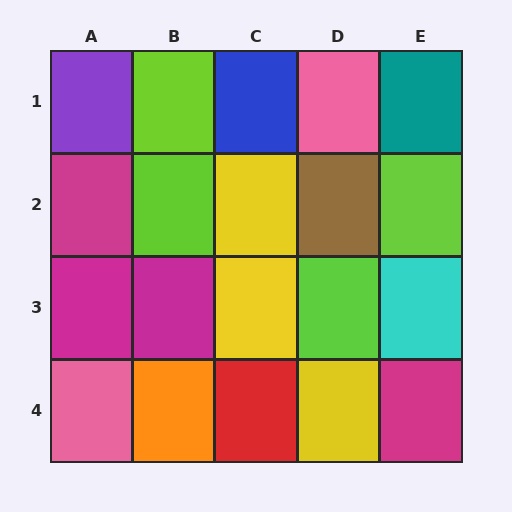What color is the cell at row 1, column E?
Teal.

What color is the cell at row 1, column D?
Pink.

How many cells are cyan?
1 cell is cyan.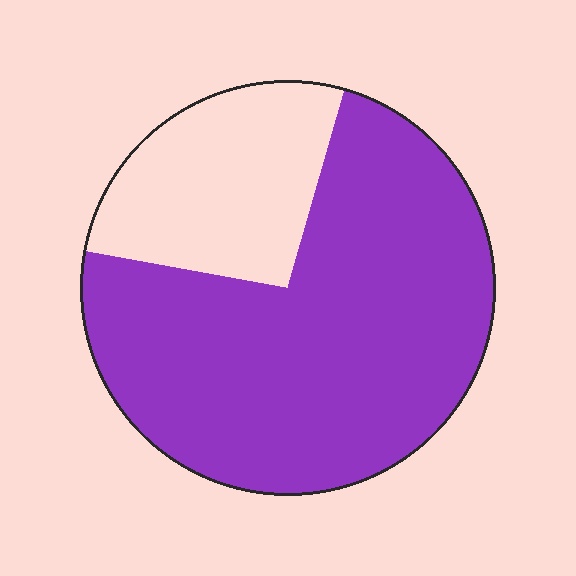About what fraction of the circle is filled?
About three quarters (3/4).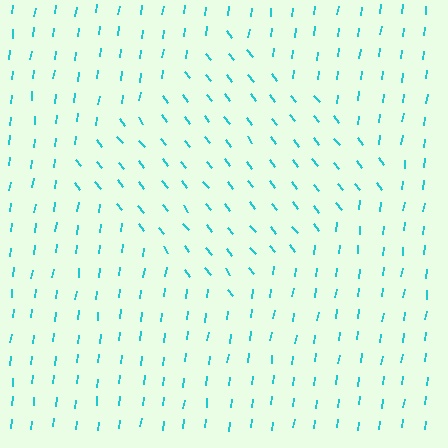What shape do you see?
I see a diamond.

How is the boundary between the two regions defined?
The boundary is defined purely by a change in line orientation (approximately 45 degrees difference). All lines are the same color and thickness.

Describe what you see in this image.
The image is filled with small cyan line segments. A diamond region in the image has lines oriented differently from the surrounding lines, creating a visible texture boundary.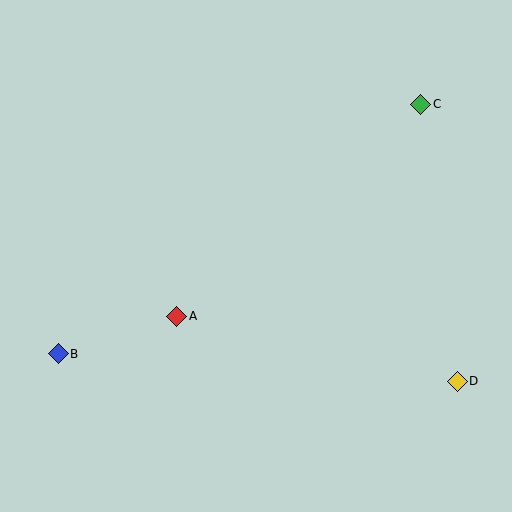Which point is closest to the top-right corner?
Point C is closest to the top-right corner.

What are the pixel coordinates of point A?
Point A is at (177, 316).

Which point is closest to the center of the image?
Point A at (177, 316) is closest to the center.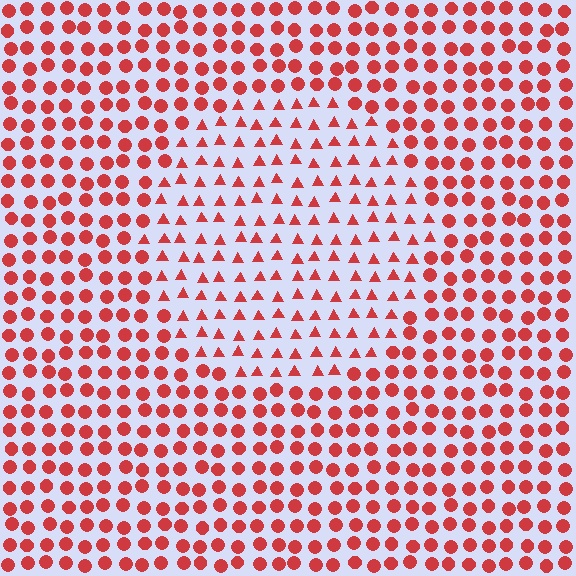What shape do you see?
I see a circle.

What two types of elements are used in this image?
The image uses triangles inside the circle region and circles outside it.